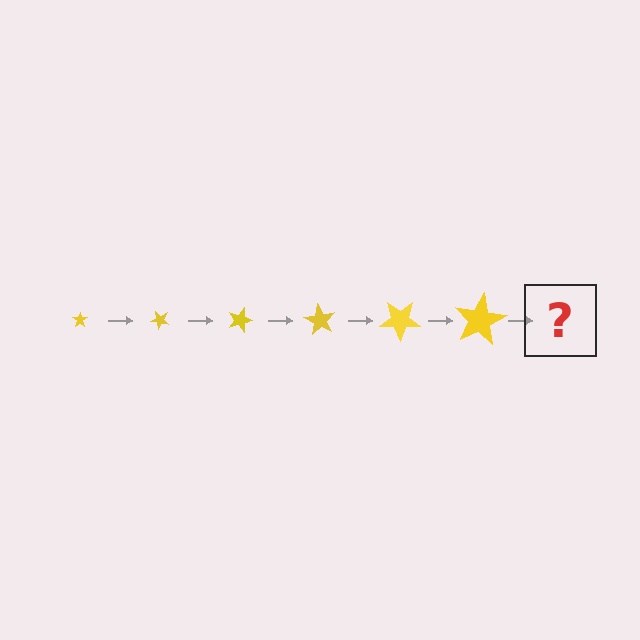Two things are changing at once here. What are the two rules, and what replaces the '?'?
The two rules are that the star grows larger each step and it rotates 45 degrees each step. The '?' should be a star, larger than the previous one and rotated 270 degrees from the start.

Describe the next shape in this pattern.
It should be a star, larger than the previous one and rotated 270 degrees from the start.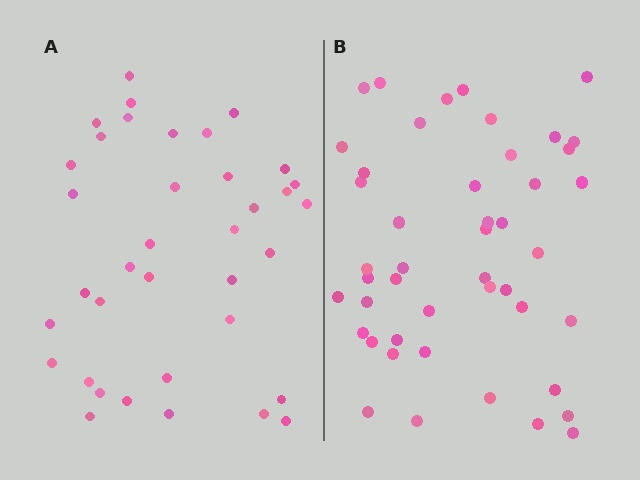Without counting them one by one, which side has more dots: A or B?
Region B (the right region) has more dots.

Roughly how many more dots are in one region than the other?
Region B has roughly 8 or so more dots than region A.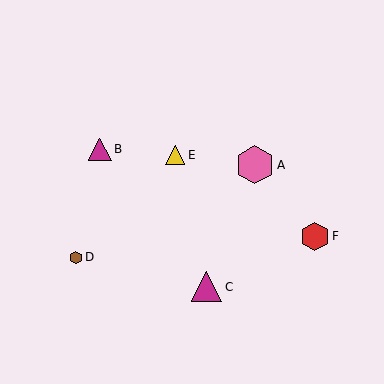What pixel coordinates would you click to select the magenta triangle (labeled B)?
Click at (100, 149) to select the magenta triangle B.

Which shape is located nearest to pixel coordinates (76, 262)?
The brown hexagon (labeled D) at (76, 257) is nearest to that location.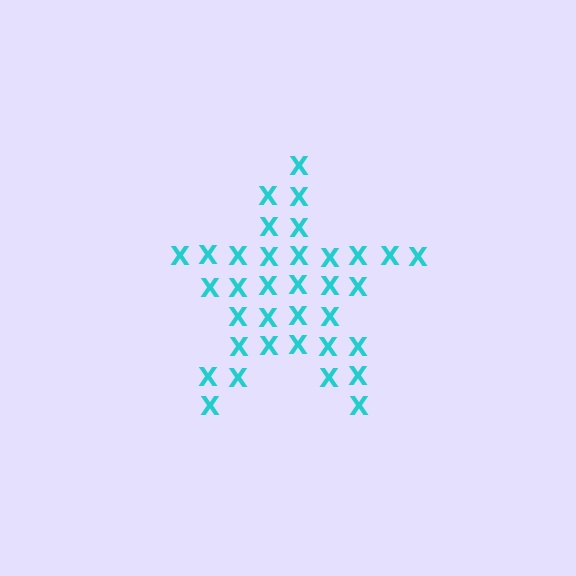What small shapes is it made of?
It is made of small letter X's.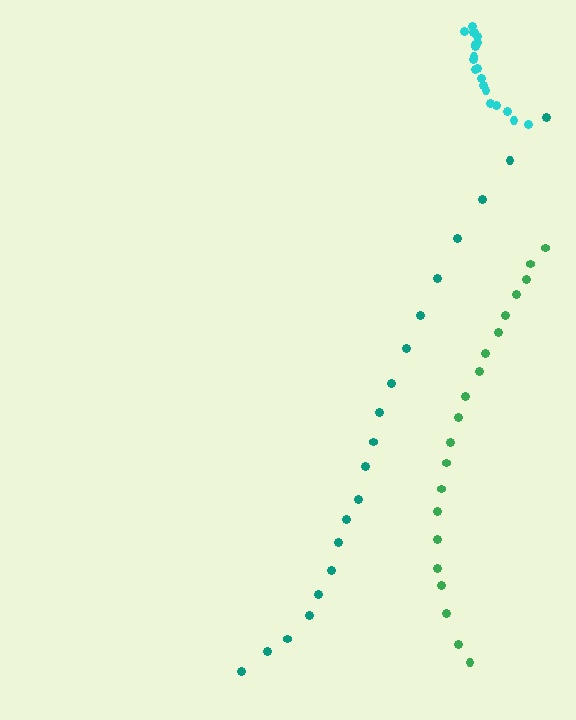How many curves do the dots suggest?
There are 3 distinct paths.